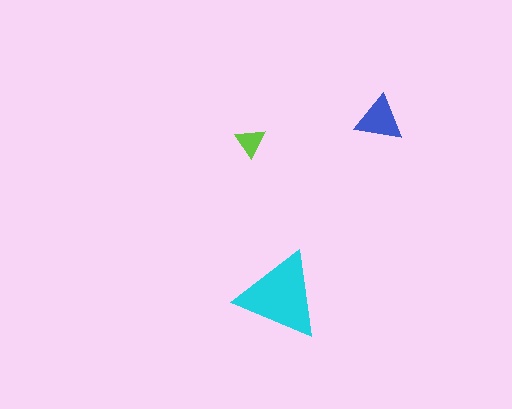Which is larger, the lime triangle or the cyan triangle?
The cyan one.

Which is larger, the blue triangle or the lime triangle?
The blue one.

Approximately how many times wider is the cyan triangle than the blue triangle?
About 2 times wider.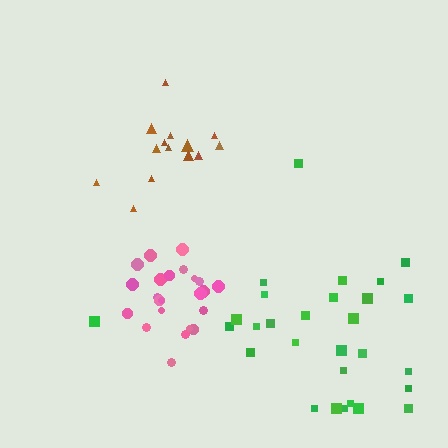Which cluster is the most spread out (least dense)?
Green.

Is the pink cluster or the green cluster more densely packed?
Pink.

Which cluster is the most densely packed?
Pink.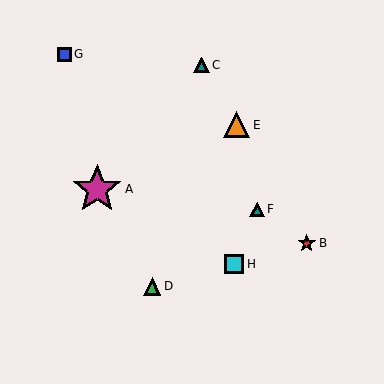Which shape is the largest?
The magenta star (labeled A) is the largest.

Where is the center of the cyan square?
The center of the cyan square is at (234, 264).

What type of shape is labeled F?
Shape F is a teal triangle.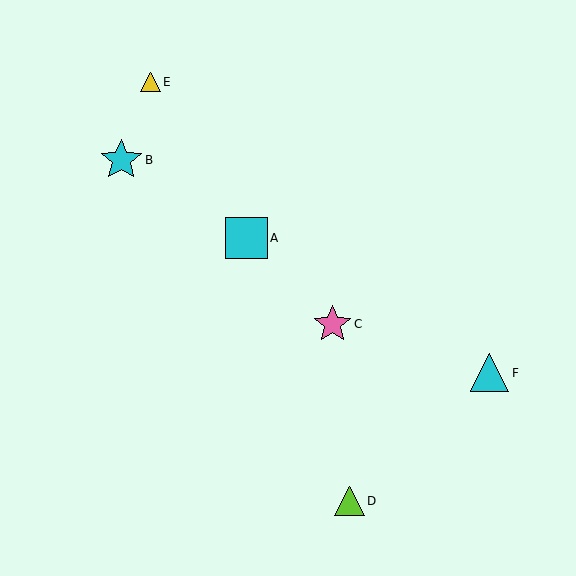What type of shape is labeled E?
Shape E is a yellow triangle.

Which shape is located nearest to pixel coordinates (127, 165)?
The cyan star (labeled B) at (121, 160) is nearest to that location.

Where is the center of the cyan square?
The center of the cyan square is at (247, 238).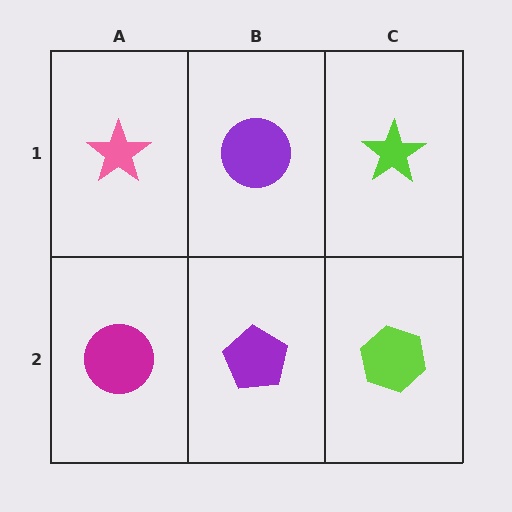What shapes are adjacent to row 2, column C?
A lime star (row 1, column C), a purple pentagon (row 2, column B).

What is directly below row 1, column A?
A magenta circle.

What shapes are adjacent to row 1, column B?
A purple pentagon (row 2, column B), a pink star (row 1, column A), a lime star (row 1, column C).